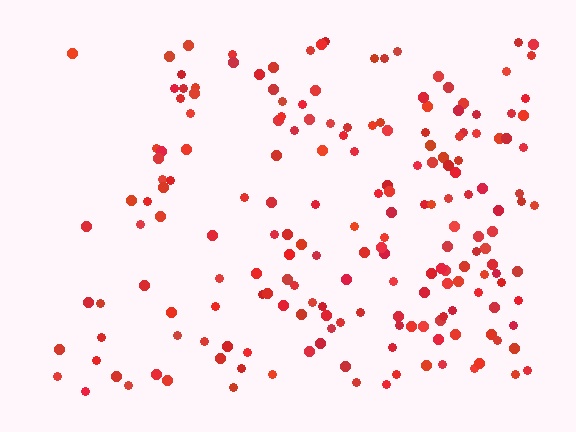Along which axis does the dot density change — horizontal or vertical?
Horizontal.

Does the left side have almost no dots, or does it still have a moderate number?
Still a moderate number, just noticeably fewer than the right.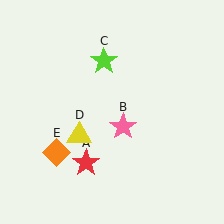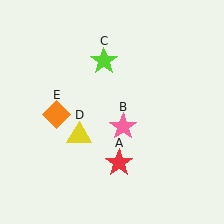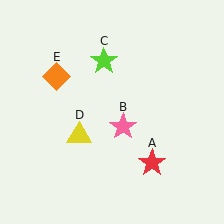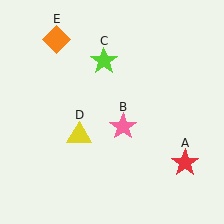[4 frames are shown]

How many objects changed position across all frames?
2 objects changed position: red star (object A), orange diamond (object E).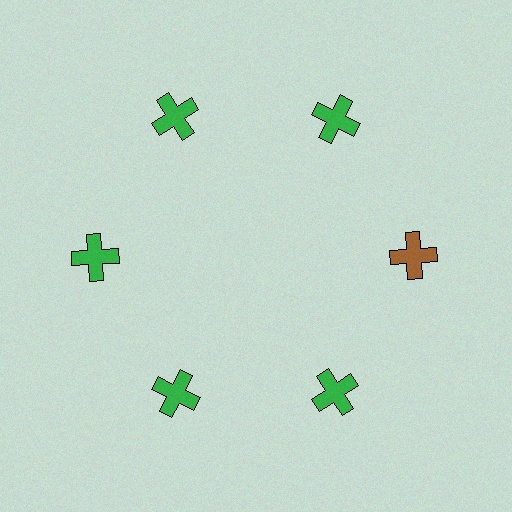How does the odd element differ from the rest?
It has a different color: brown instead of green.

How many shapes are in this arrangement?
There are 6 shapes arranged in a ring pattern.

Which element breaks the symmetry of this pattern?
The brown cross at roughly the 3 o'clock position breaks the symmetry. All other shapes are green crosses.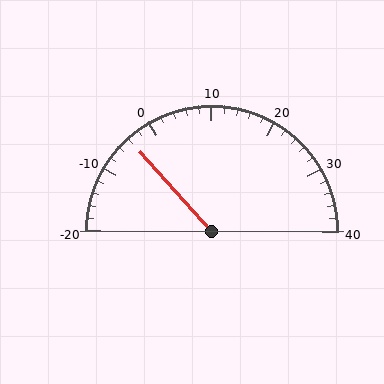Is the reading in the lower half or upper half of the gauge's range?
The reading is in the lower half of the range (-20 to 40).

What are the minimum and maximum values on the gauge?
The gauge ranges from -20 to 40.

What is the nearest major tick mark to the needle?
The nearest major tick mark is 0.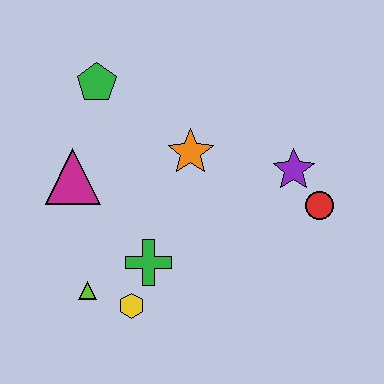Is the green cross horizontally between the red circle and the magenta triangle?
Yes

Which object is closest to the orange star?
The purple star is closest to the orange star.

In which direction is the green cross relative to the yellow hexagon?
The green cross is above the yellow hexagon.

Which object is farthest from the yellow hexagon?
The green pentagon is farthest from the yellow hexagon.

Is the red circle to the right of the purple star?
Yes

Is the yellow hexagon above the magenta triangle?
No